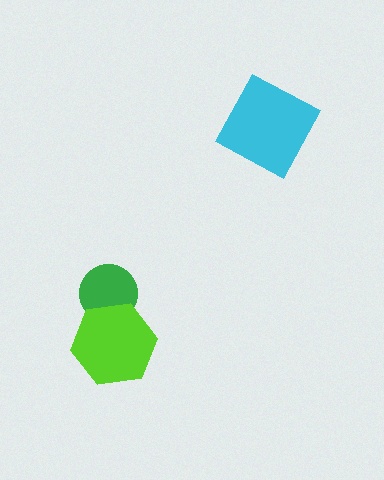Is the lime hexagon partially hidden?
No, no other shape covers it.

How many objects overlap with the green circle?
1 object overlaps with the green circle.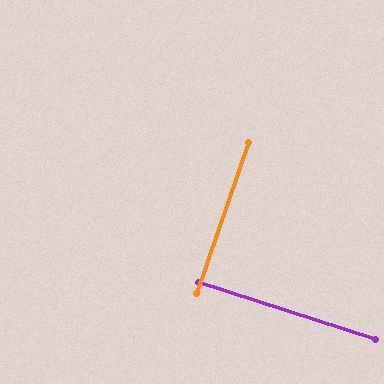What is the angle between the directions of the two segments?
Approximately 89 degrees.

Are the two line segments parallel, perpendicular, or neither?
Perpendicular — they meet at approximately 89°.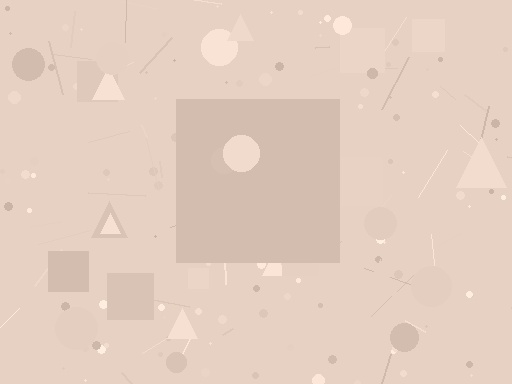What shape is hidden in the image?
A square is hidden in the image.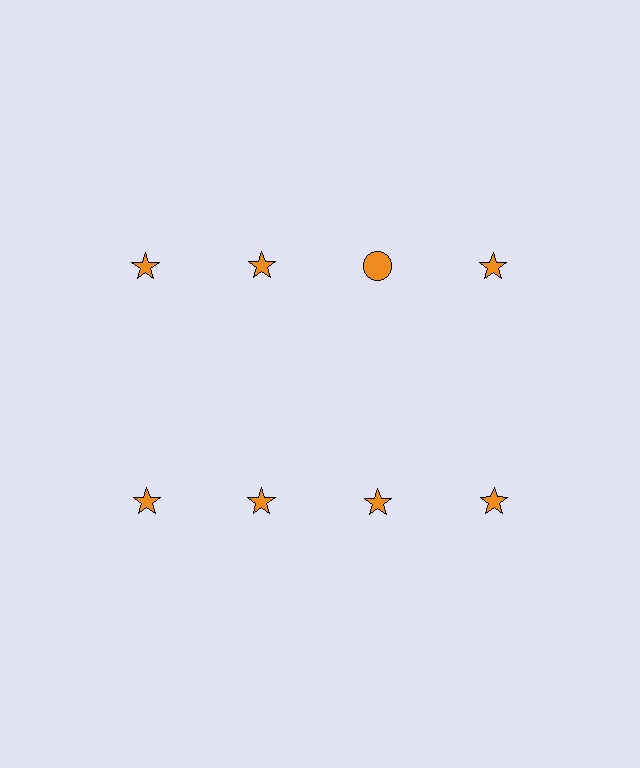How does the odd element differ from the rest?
It has a different shape: circle instead of star.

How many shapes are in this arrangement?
There are 8 shapes arranged in a grid pattern.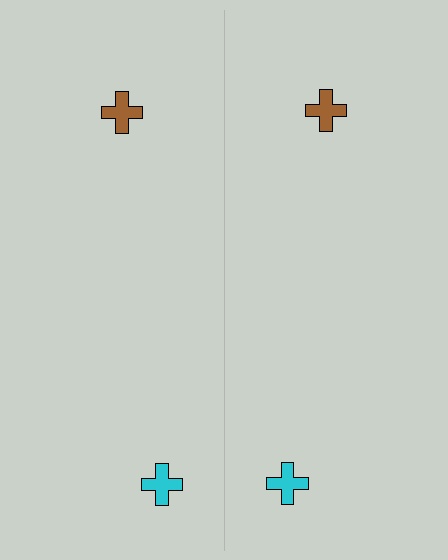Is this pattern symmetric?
Yes, this pattern has bilateral (reflection) symmetry.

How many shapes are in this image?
There are 4 shapes in this image.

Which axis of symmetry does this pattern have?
The pattern has a vertical axis of symmetry running through the center of the image.